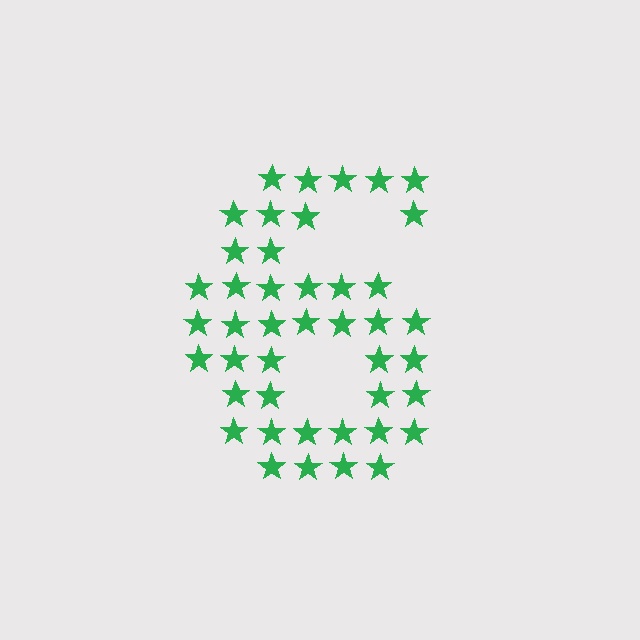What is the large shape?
The large shape is the digit 6.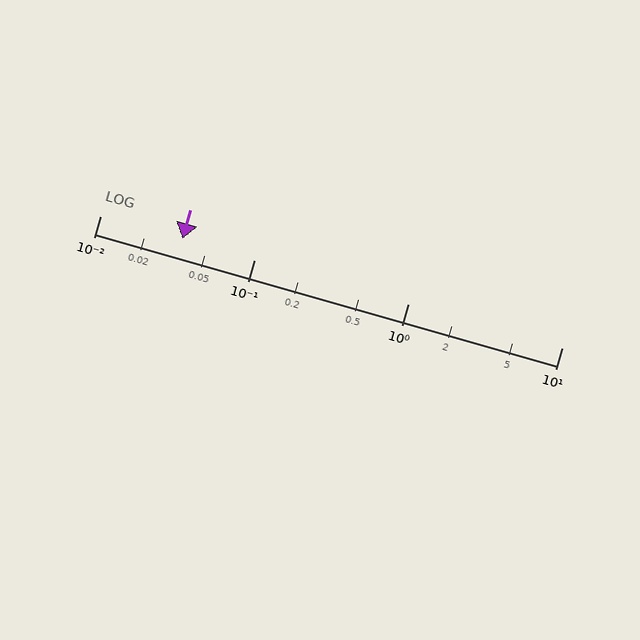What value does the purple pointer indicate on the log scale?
The pointer indicates approximately 0.034.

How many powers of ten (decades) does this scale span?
The scale spans 3 decades, from 0.01 to 10.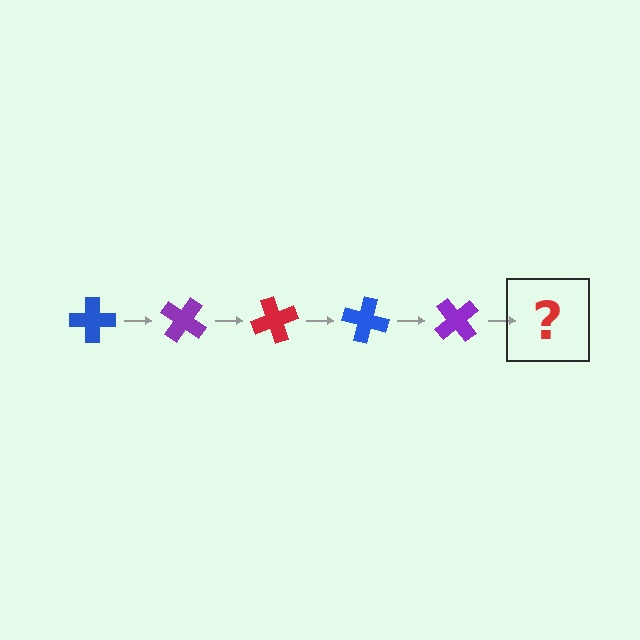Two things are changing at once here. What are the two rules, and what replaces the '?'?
The two rules are that it rotates 35 degrees each step and the color cycles through blue, purple, and red. The '?' should be a red cross, rotated 175 degrees from the start.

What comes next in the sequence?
The next element should be a red cross, rotated 175 degrees from the start.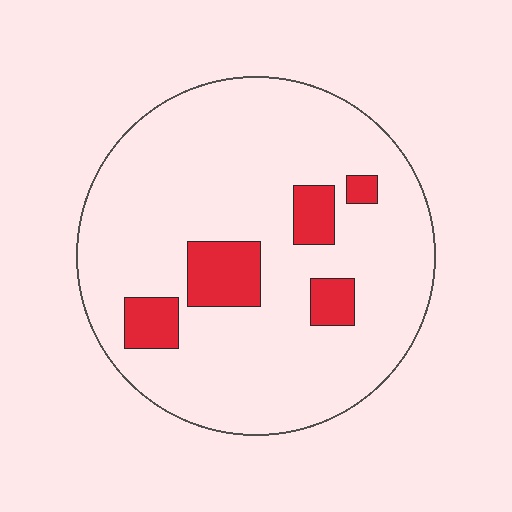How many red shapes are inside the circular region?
5.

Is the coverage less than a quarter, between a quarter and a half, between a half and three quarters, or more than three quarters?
Less than a quarter.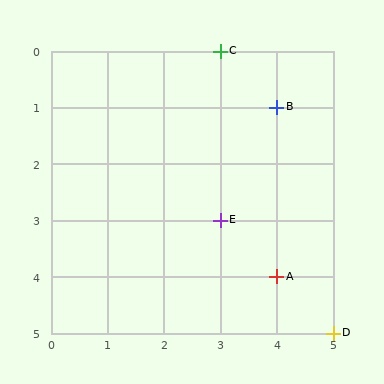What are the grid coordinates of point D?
Point D is at grid coordinates (5, 5).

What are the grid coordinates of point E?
Point E is at grid coordinates (3, 3).